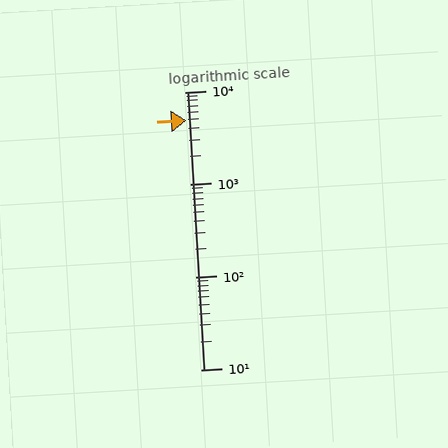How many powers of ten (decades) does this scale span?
The scale spans 3 decades, from 10 to 10000.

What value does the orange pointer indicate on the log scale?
The pointer indicates approximately 4900.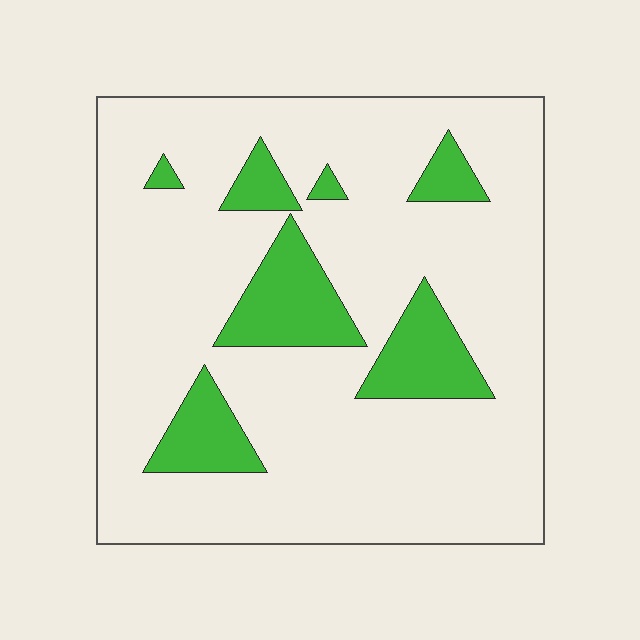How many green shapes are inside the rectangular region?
7.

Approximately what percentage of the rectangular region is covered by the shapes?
Approximately 15%.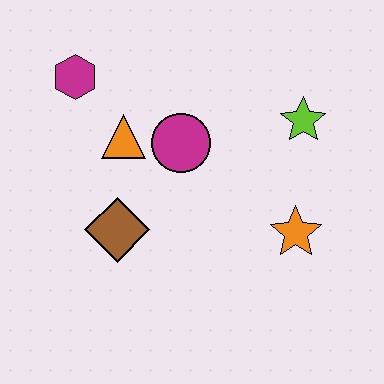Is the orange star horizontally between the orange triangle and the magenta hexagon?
No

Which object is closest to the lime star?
The orange star is closest to the lime star.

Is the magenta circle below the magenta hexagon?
Yes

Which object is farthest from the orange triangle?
The orange star is farthest from the orange triangle.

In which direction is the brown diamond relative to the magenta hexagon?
The brown diamond is below the magenta hexagon.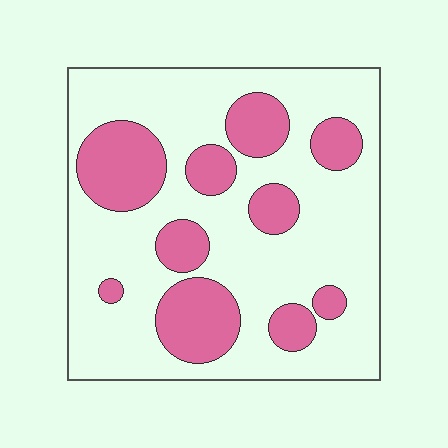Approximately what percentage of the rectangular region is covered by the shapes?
Approximately 30%.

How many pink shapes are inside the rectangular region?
10.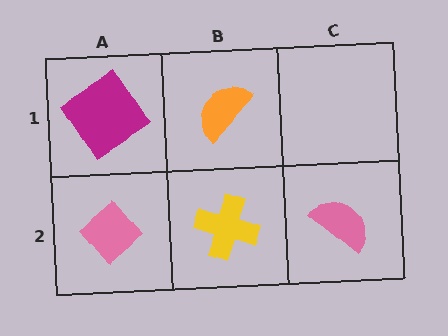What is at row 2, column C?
A pink semicircle.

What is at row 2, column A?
A pink diamond.